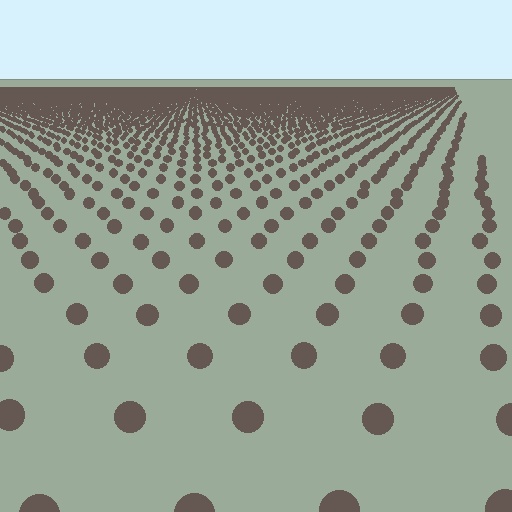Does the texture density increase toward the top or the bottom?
Density increases toward the top.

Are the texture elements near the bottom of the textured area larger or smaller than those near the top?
Larger. Near the bottom, elements are closer to the viewer and appear at a bigger on-screen size.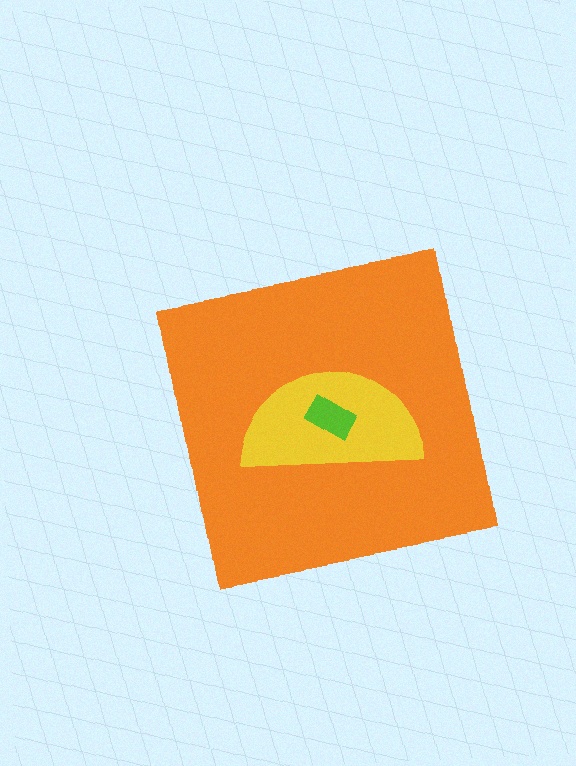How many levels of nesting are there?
3.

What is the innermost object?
The lime rectangle.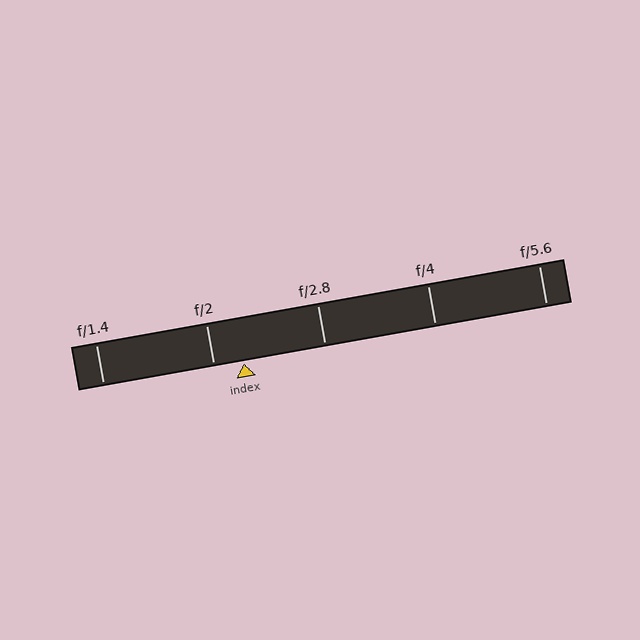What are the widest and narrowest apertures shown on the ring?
The widest aperture shown is f/1.4 and the narrowest is f/5.6.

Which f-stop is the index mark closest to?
The index mark is closest to f/2.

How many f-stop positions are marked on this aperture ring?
There are 5 f-stop positions marked.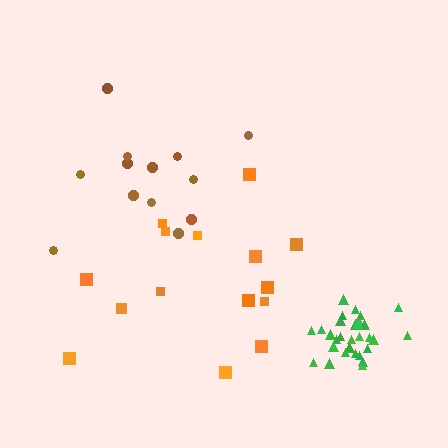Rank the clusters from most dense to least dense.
green, brown, orange.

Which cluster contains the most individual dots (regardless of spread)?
Green (32).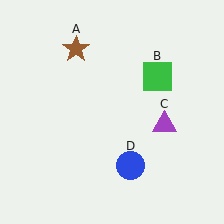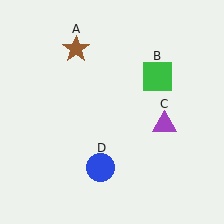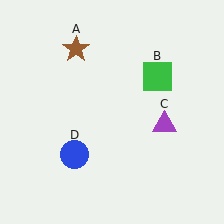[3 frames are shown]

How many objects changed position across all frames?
1 object changed position: blue circle (object D).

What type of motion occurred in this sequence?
The blue circle (object D) rotated clockwise around the center of the scene.